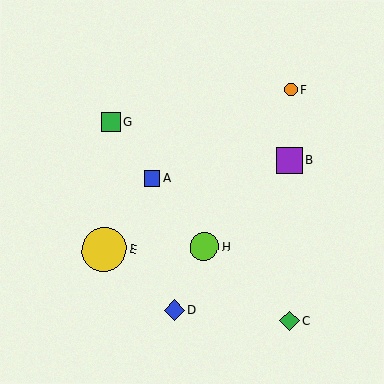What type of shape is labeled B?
Shape B is a purple square.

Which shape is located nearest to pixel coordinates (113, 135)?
The green square (labeled G) at (110, 122) is nearest to that location.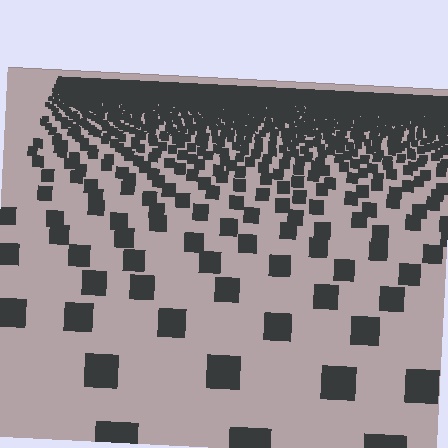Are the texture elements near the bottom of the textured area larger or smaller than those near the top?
Larger. Near the bottom, elements are closer to the viewer and appear at a bigger on-screen size.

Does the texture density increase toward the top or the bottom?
Density increases toward the top.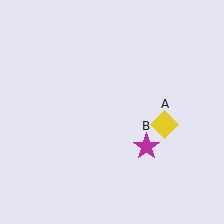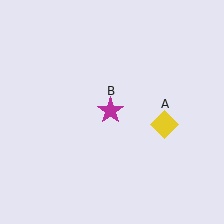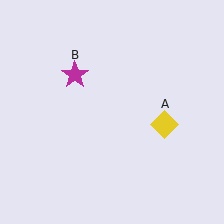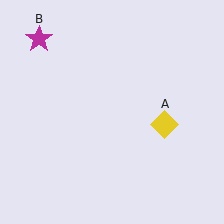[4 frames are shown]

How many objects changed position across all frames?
1 object changed position: magenta star (object B).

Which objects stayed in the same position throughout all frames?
Yellow diamond (object A) remained stationary.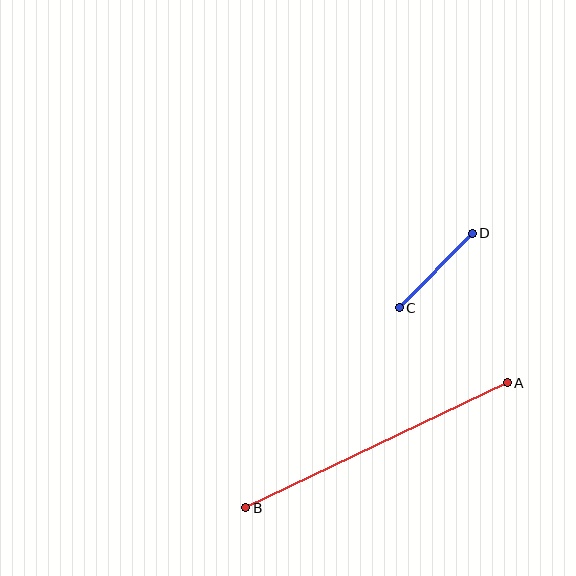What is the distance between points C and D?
The distance is approximately 104 pixels.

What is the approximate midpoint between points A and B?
The midpoint is at approximately (377, 445) pixels.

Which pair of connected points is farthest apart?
Points A and B are farthest apart.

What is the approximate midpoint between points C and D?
The midpoint is at approximately (436, 270) pixels.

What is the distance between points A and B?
The distance is approximately 290 pixels.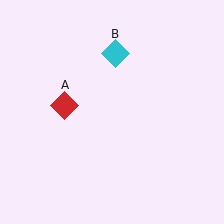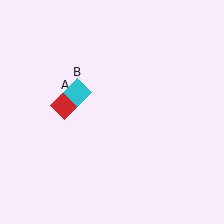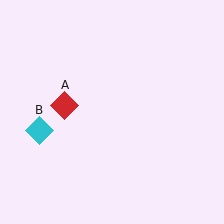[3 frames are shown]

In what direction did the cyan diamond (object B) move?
The cyan diamond (object B) moved down and to the left.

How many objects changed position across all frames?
1 object changed position: cyan diamond (object B).